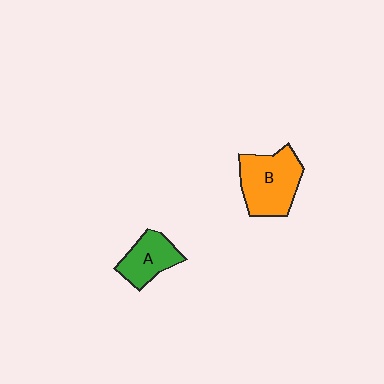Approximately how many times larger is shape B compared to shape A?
Approximately 1.5 times.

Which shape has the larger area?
Shape B (orange).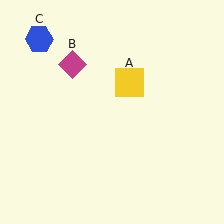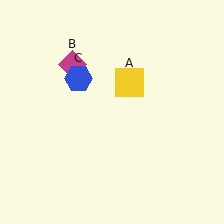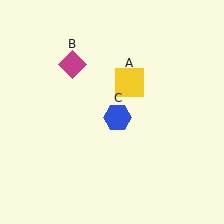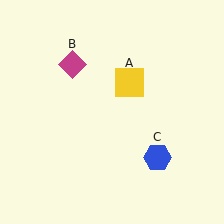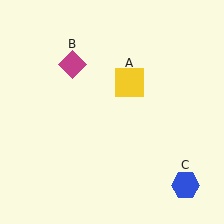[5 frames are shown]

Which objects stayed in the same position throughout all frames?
Yellow square (object A) and magenta diamond (object B) remained stationary.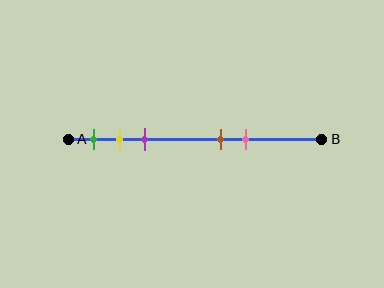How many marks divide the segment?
There are 5 marks dividing the segment.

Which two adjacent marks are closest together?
The yellow and purple marks are the closest adjacent pair.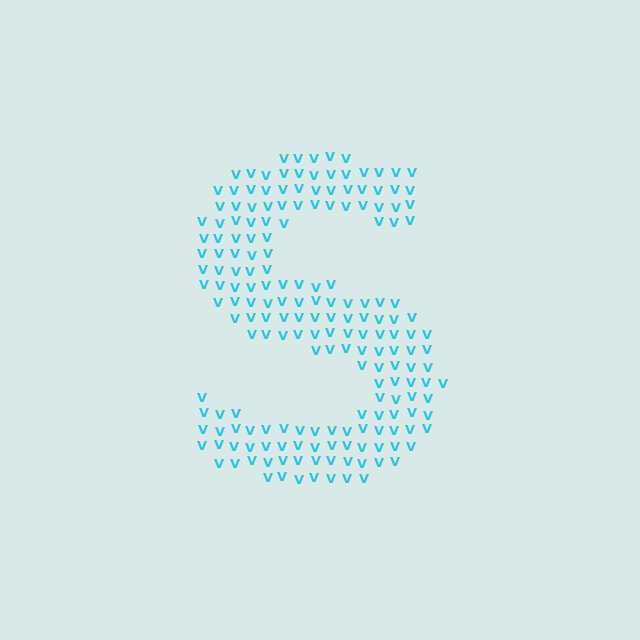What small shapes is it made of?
It is made of small letter V's.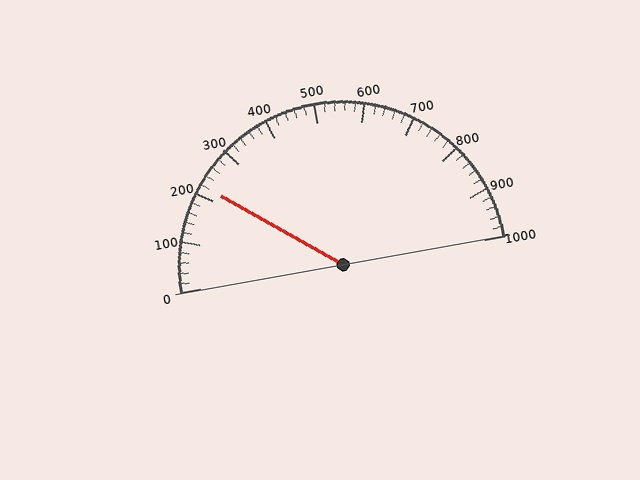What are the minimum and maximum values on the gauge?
The gauge ranges from 0 to 1000.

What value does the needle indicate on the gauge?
The needle indicates approximately 220.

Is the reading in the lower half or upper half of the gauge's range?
The reading is in the lower half of the range (0 to 1000).